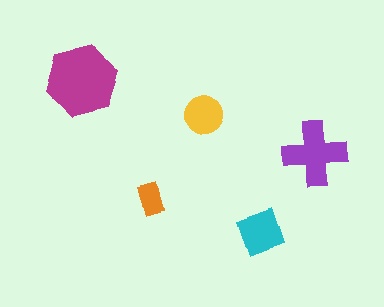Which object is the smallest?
The orange rectangle.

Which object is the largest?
The magenta hexagon.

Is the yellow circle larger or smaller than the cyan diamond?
Smaller.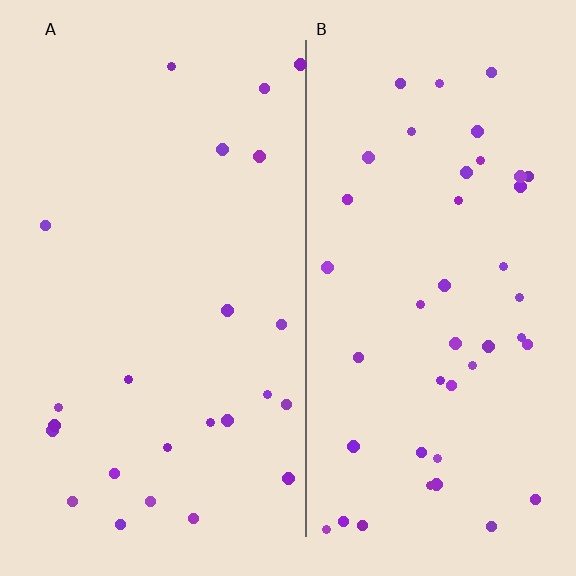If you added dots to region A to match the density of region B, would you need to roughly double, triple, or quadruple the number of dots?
Approximately double.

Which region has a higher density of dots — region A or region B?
B (the right).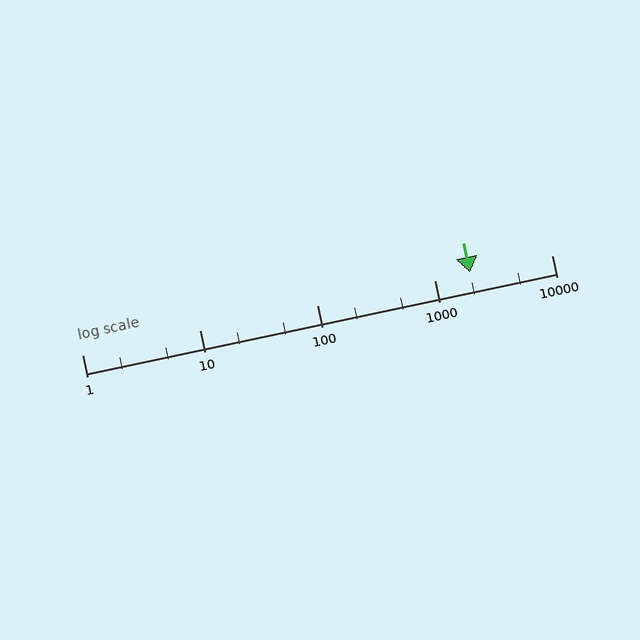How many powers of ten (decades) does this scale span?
The scale spans 4 decades, from 1 to 10000.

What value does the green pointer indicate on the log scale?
The pointer indicates approximately 2000.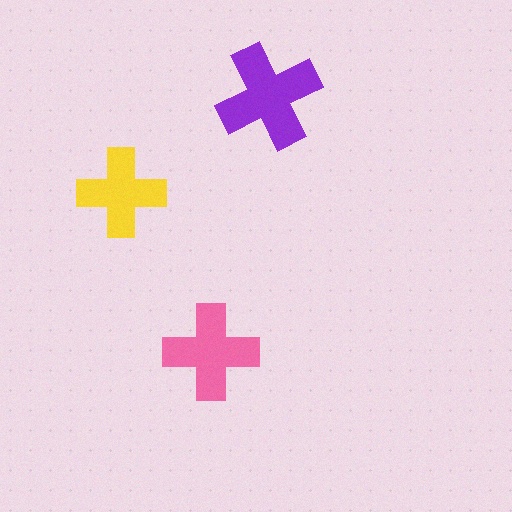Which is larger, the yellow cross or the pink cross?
The pink one.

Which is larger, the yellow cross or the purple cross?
The purple one.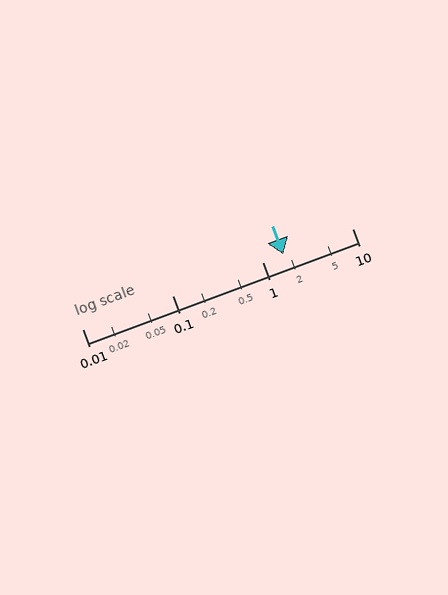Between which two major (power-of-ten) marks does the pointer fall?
The pointer is between 1 and 10.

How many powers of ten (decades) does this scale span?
The scale spans 3 decades, from 0.01 to 10.